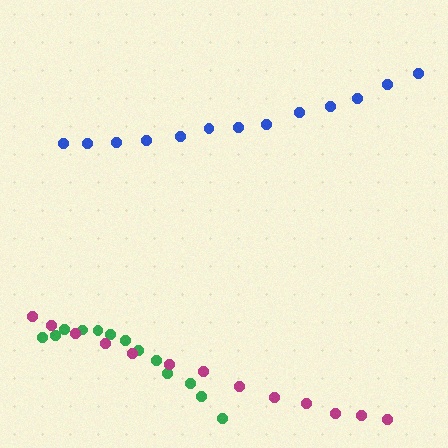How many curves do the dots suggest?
There are 3 distinct paths.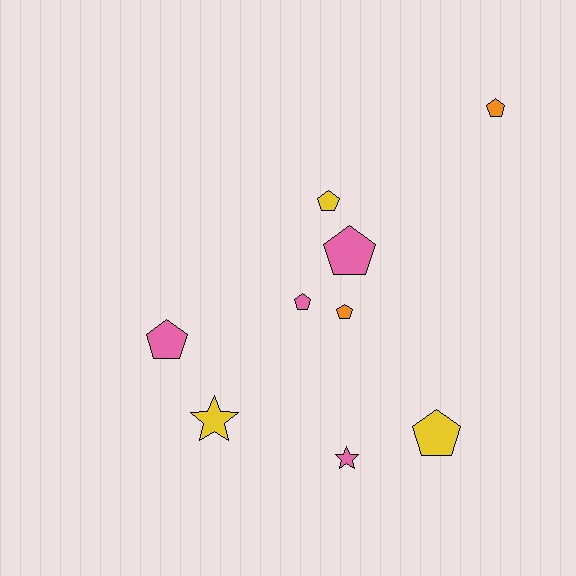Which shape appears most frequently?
Pentagon, with 7 objects.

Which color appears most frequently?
Pink, with 4 objects.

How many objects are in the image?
There are 9 objects.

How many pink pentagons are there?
There are 3 pink pentagons.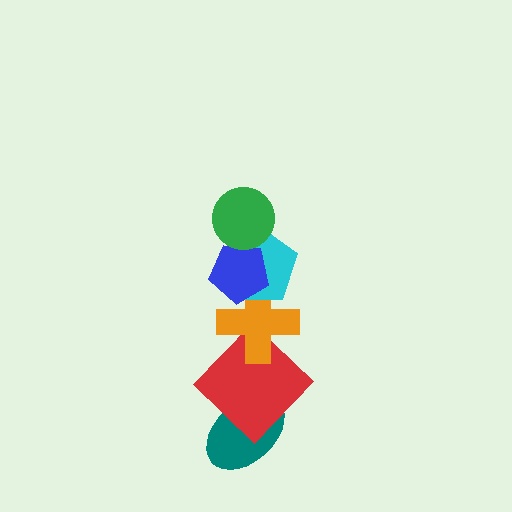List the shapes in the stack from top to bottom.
From top to bottom: the green circle, the blue pentagon, the cyan pentagon, the orange cross, the red diamond, the teal ellipse.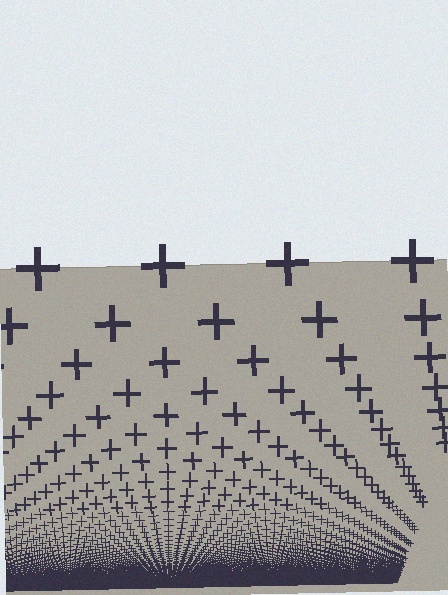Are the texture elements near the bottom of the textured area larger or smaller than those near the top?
Smaller. The gradient is inverted — elements near the bottom are smaller and denser.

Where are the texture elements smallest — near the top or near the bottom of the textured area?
Near the bottom.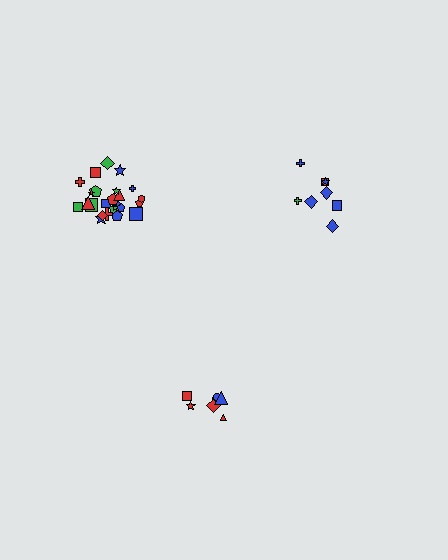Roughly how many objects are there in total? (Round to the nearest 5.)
Roughly 40 objects in total.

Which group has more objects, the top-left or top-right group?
The top-left group.